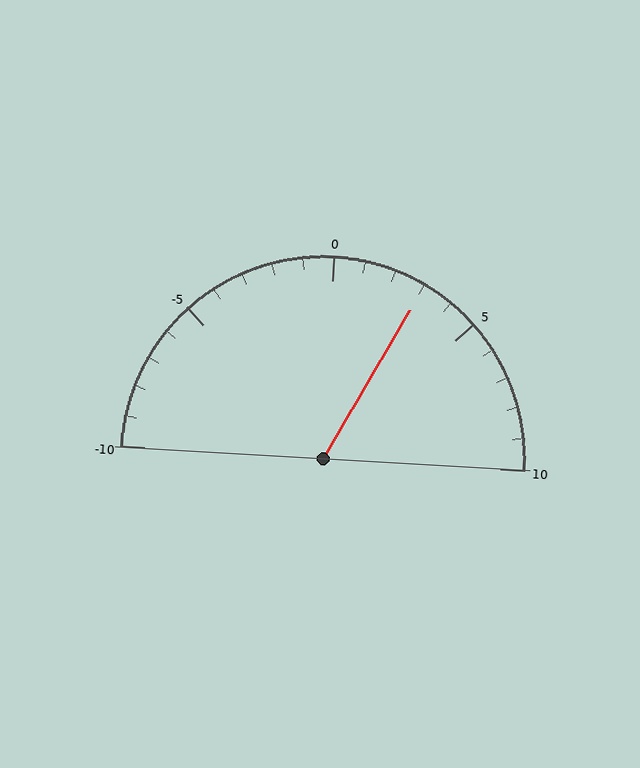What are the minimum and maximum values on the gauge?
The gauge ranges from -10 to 10.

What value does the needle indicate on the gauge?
The needle indicates approximately 3.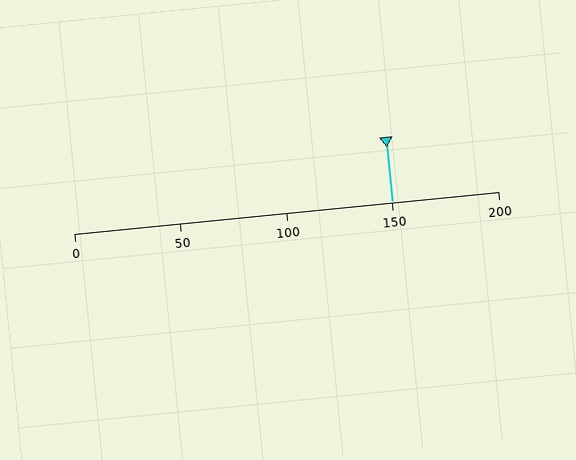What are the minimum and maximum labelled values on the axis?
The axis runs from 0 to 200.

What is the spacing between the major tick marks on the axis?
The major ticks are spaced 50 apart.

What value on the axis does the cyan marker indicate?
The marker indicates approximately 150.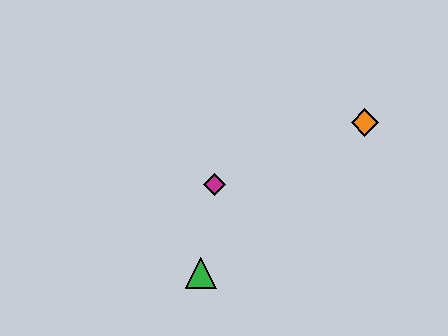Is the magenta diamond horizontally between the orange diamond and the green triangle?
Yes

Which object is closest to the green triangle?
The magenta diamond is closest to the green triangle.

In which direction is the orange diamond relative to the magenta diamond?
The orange diamond is to the right of the magenta diamond.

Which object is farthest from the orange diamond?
The green triangle is farthest from the orange diamond.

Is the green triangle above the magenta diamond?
No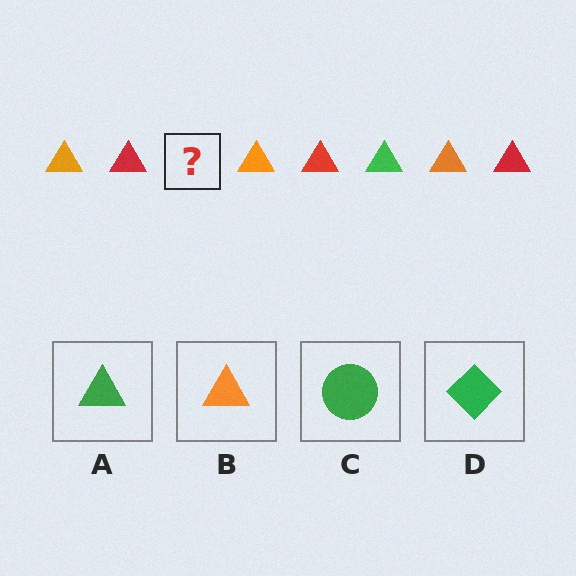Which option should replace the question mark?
Option A.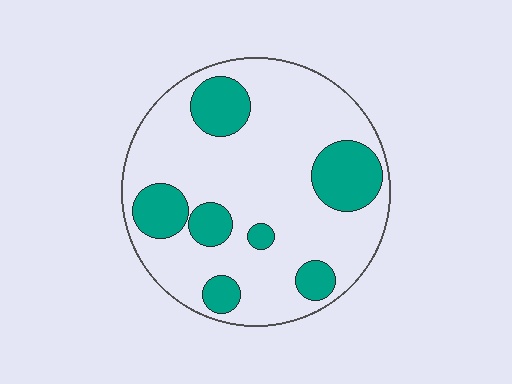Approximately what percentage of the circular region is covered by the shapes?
Approximately 25%.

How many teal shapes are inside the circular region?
7.